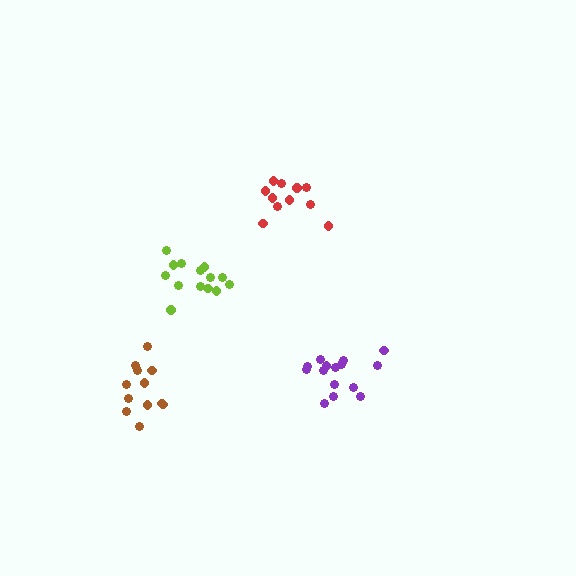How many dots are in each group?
Group 1: 15 dots, Group 2: 11 dots, Group 3: 12 dots, Group 4: 14 dots (52 total).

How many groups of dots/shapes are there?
There are 4 groups.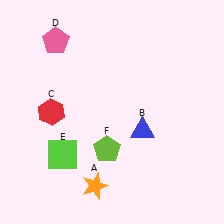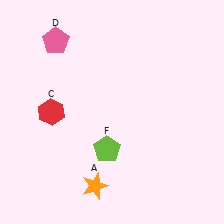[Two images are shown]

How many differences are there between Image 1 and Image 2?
There are 2 differences between the two images.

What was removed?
The blue triangle (B), the lime square (E) were removed in Image 2.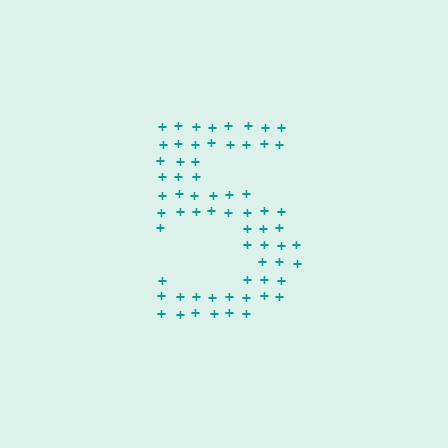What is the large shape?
The large shape is the digit 5.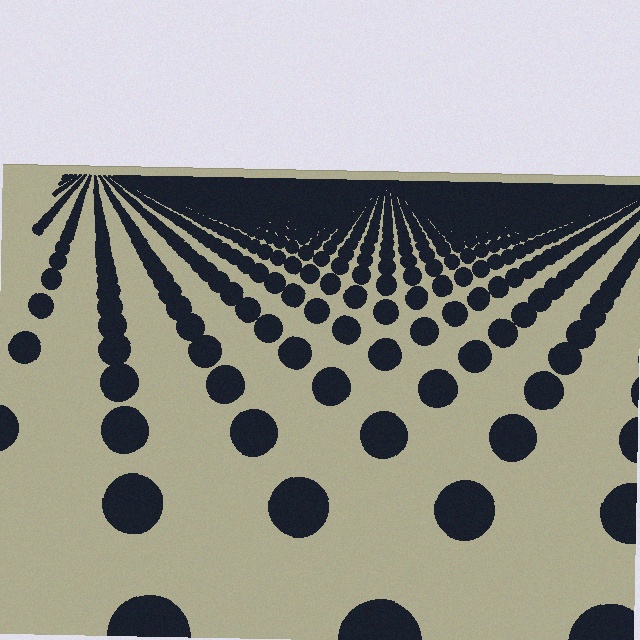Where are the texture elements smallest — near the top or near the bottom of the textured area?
Near the top.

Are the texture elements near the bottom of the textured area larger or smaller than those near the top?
Larger. Near the bottom, elements are closer to the viewer and appear at a bigger on-screen size.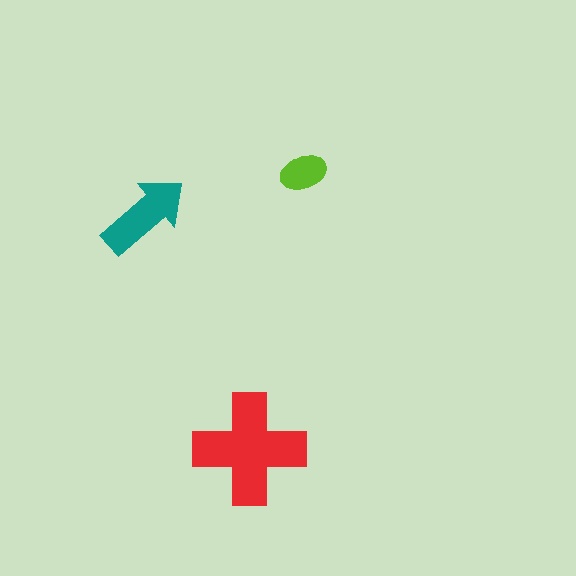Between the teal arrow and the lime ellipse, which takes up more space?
The teal arrow.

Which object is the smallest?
The lime ellipse.